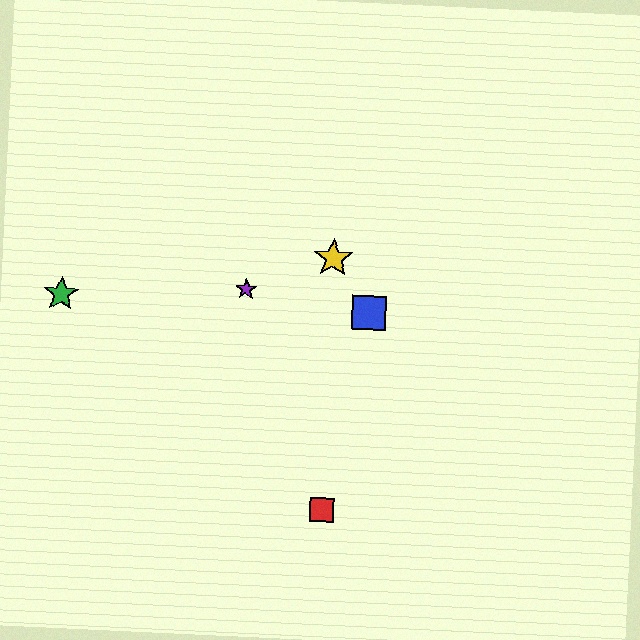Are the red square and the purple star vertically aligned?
No, the red square is at x≈322 and the purple star is at x≈246.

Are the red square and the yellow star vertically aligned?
Yes, both are at x≈322.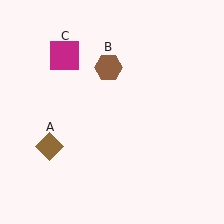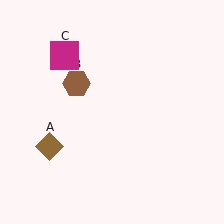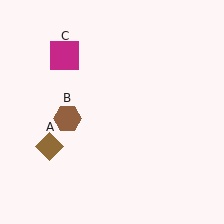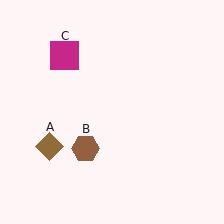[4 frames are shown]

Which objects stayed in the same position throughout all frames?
Brown diamond (object A) and magenta square (object C) remained stationary.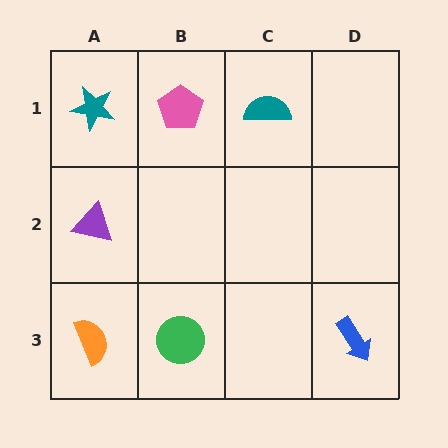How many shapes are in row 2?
1 shape.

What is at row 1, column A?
A teal star.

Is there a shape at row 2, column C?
No, that cell is empty.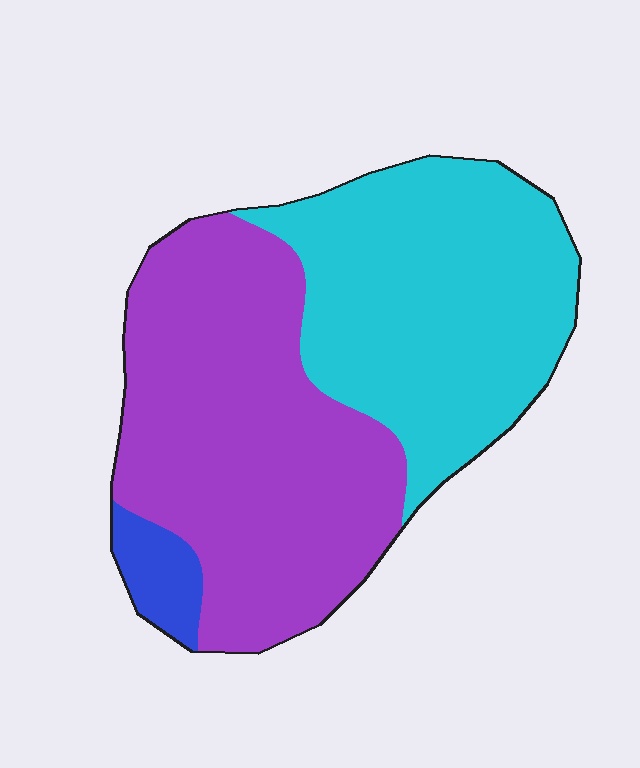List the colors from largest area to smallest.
From largest to smallest: purple, cyan, blue.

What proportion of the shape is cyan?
Cyan takes up about two fifths (2/5) of the shape.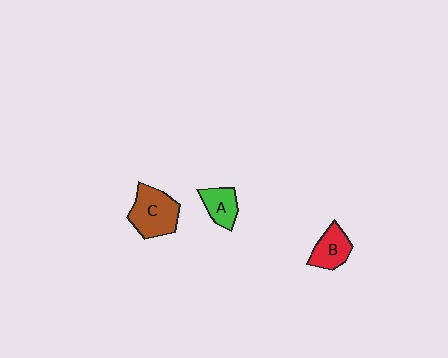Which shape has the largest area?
Shape C (brown).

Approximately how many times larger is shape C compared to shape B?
Approximately 1.5 times.